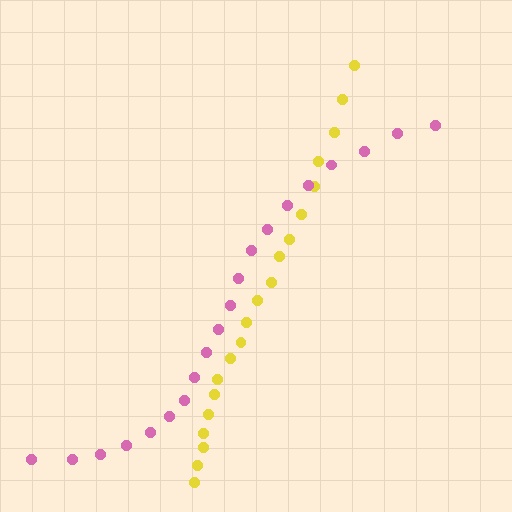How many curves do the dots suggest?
There are 2 distinct paths.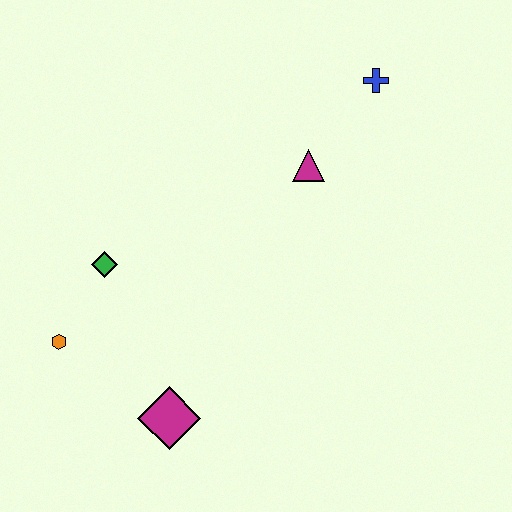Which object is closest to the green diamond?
The orange hexagon is closest to the green diamond.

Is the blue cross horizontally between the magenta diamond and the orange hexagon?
No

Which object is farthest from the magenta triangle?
The orange hexagon is farthest from the magenta triangle.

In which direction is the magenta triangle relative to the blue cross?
The magenta triangle is below the blue cross.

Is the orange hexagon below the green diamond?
Yes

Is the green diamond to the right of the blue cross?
No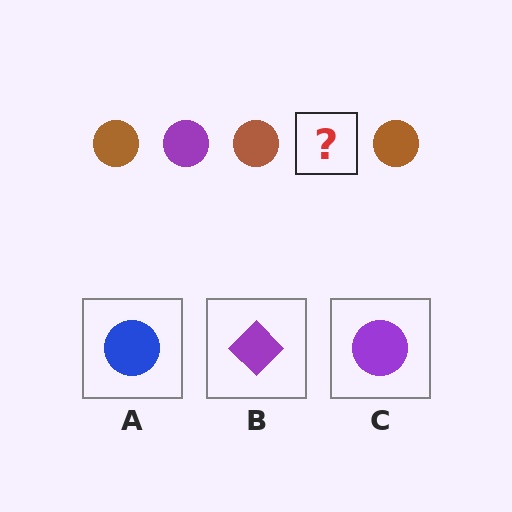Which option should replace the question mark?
Option C.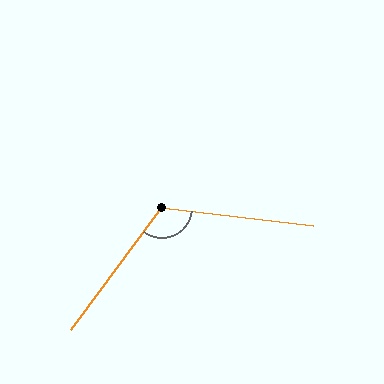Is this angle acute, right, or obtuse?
It is obtuse.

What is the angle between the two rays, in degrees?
Approximately 120 degrees.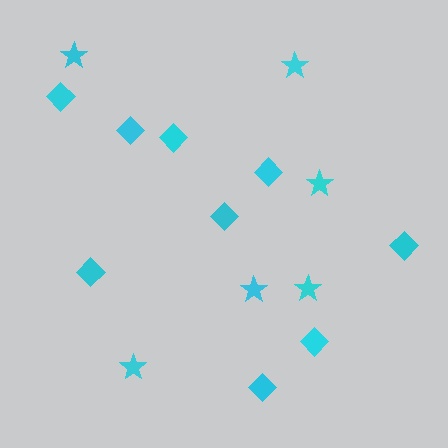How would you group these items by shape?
There are 2 groups: one group of diamonds (9) and one group of stars (6).